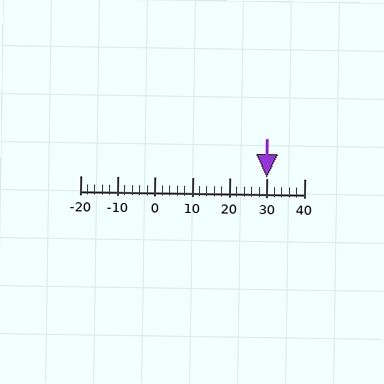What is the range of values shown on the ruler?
The ruler shows values from -20 to 40.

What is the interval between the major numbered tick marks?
The major tick marks are spaced 10 units apart.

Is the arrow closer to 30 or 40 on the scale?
The arrow is closer to 30.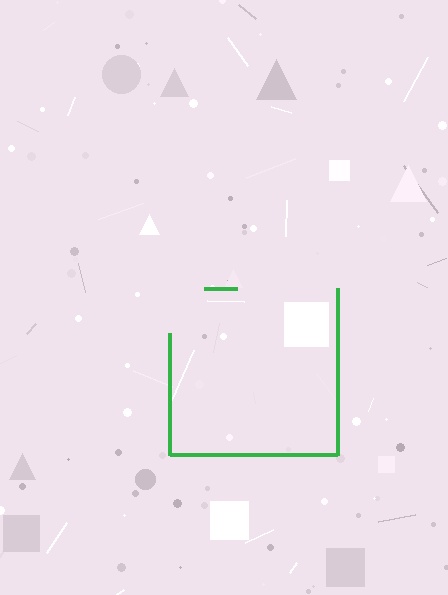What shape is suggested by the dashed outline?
The dashed outline suggests a square.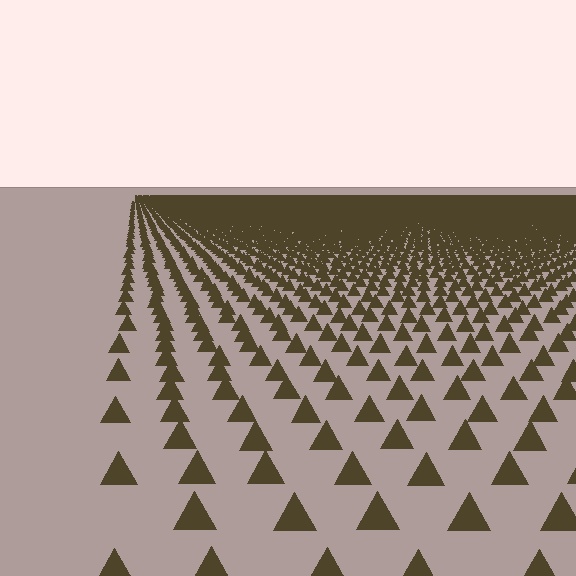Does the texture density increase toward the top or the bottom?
Density increases toward the top.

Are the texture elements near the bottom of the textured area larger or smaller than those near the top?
Larger. Near the bottom, elements are closer to the viewer and appear at a bigger on-screen size.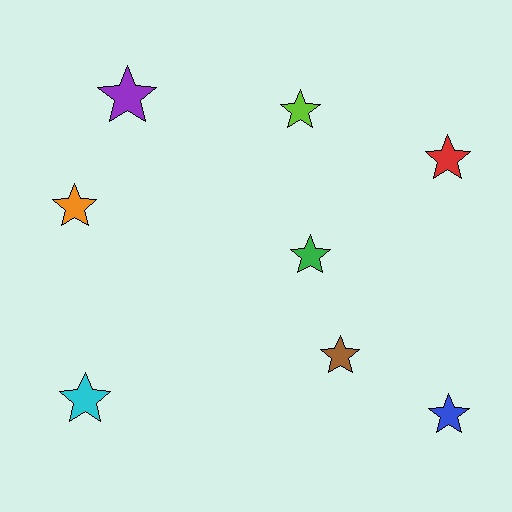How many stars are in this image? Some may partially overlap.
There are 8 stars.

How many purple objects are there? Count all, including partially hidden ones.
There is 1 purple object.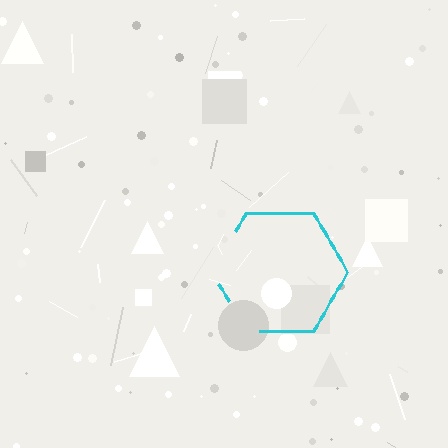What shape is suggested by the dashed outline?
The dashed outline suggests a hexagon.